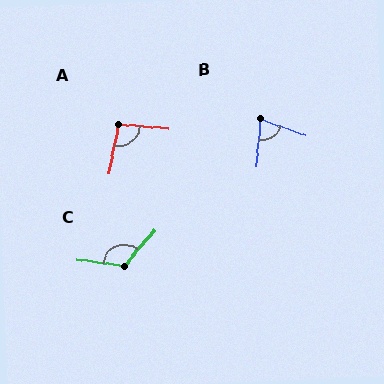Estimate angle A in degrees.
Approximately 95 degrees.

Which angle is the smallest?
B, at approximately 76 degrees.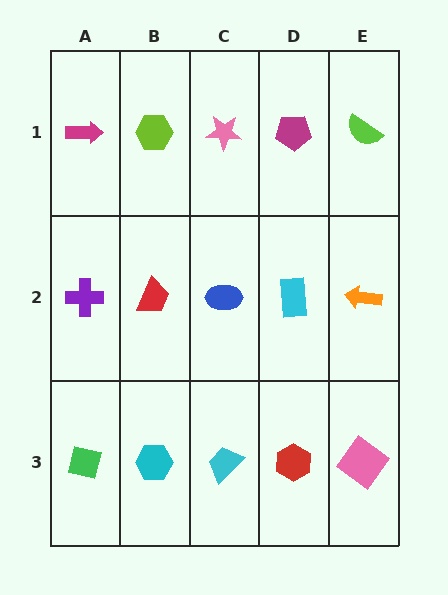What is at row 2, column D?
A cyan rectangle.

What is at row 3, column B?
A cyan hexagon.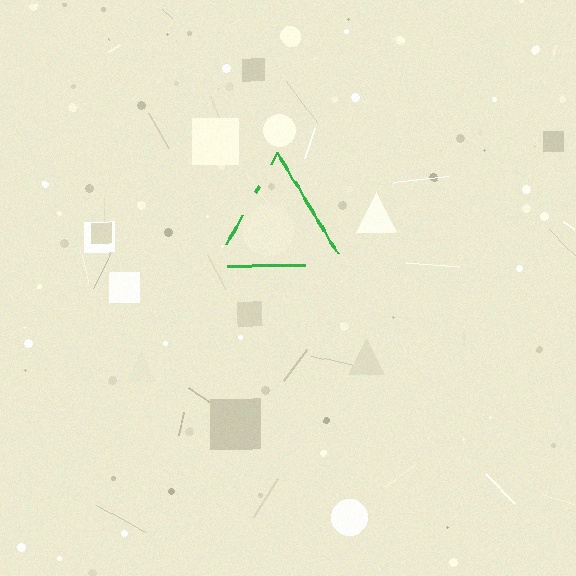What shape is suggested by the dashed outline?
The dashed outline suggests a triangle.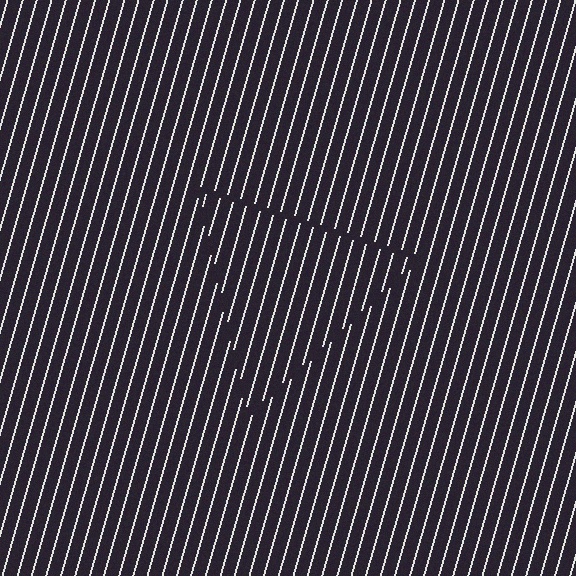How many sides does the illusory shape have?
3 sides — the line-ends trace a triangle.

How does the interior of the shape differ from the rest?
The interior of the shape contains the same grating, shifted by half a period — the contour is defined by the phase discontinuity where line-ends from the inner and outer gratings abut.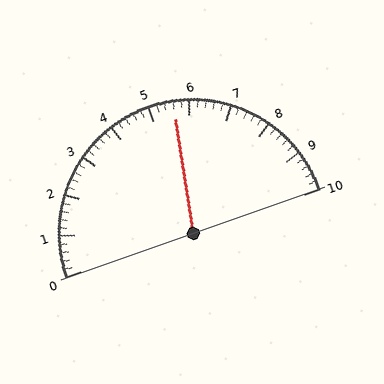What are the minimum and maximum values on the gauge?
The gauge ranges from 0 to 10.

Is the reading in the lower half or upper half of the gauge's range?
The reading is in the upper half of the range (0 to 10).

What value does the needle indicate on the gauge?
The needle indicates approximately 5.6.